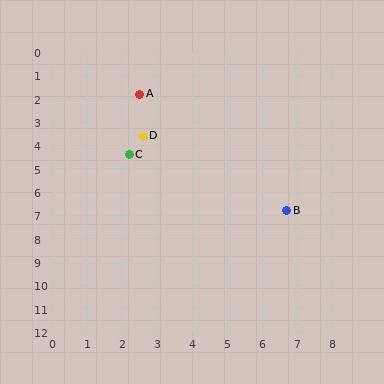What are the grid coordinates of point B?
Point B is at approximately (6.7, 6.8).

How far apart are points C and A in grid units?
Points C and A are about 2.6 grid units apart.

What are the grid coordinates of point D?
Point D is at approximately (2.6, 3.6).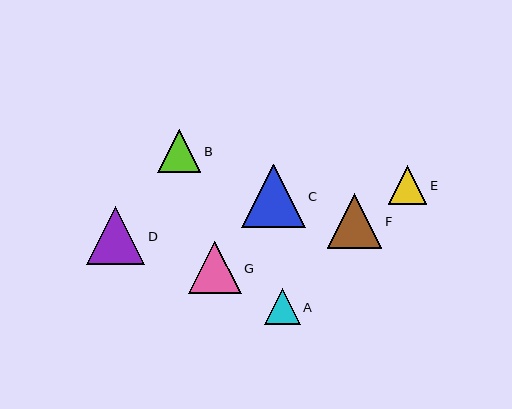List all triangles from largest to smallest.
From largest to smallest: C, D, F, G, B, E, A.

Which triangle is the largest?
Triangle C is the largest with a size of approximately 63 pixels.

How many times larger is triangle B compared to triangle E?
Triangle B is approximately 1.1 times the size of triangle E.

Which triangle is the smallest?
Triangle A is the smallest with a size of approximately 35 pixels.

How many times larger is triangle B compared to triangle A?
Triangle B is approximately 1.2 times the size of triangle A.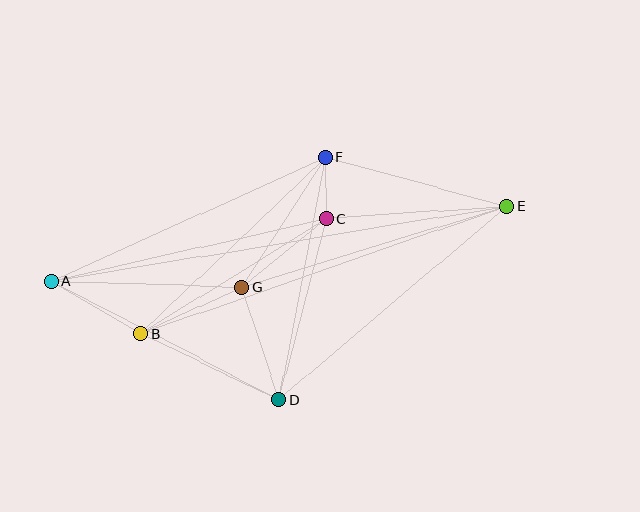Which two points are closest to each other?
Points C and F are closest to each other.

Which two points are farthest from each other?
Points A and E are farthest from each other.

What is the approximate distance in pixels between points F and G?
The distance between F and G is approximately 154 pixels.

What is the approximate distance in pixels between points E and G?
The distance between E and G is approximately 277 pixels.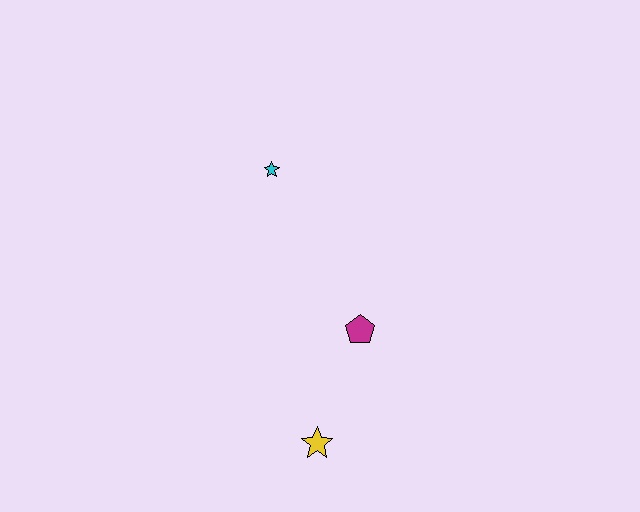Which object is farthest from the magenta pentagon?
The cyan star is farthest from the magenta pentagon.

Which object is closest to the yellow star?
The magenta pentagon is closest to the yellow star.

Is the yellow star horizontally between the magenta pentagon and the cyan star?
Yes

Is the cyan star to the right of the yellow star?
No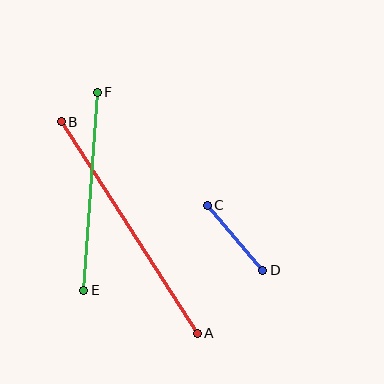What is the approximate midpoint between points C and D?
The midpoint is at approximately (235, 238) pixels.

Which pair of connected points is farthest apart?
Points A and B are farthest apart.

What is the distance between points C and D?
The distance is approximately 86 pixels.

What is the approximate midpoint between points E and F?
The midpoint is at approximately (91, 191) pixels.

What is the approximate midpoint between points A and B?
The midpoint is at approximately (129, 227) pixels.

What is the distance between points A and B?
The distance is approximately 251 pixels.